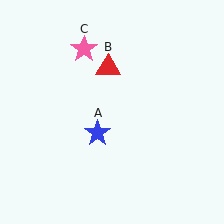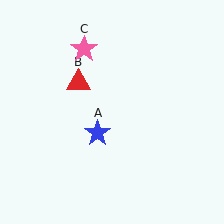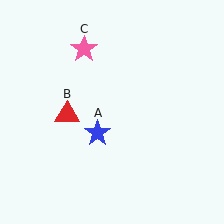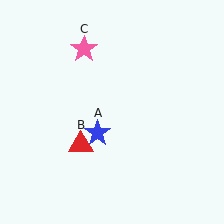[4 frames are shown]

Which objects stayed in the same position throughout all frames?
Blue star (object A) and pink star (object C) remained stationary.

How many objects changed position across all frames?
1 object changed position: red triangle (object B).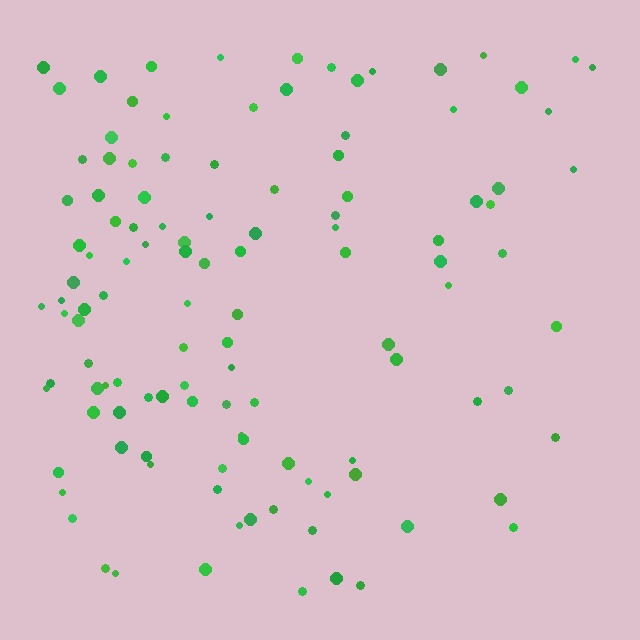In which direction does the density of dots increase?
From right to left, with the left side densest.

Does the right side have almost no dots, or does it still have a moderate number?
Still a moderate number, just noticeably fewer than the left.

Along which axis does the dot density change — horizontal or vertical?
Horizontal.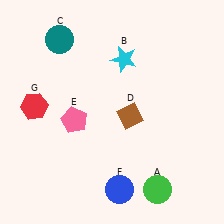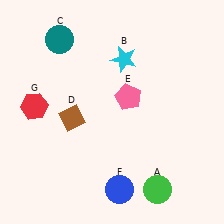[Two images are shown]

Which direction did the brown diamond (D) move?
The brown diamond (D) moved left.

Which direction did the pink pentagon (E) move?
The pink pentagon (E) moved right.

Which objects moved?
The objects that moved are: the brown diamond (D), the pink pentagon (E).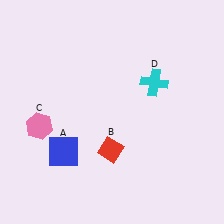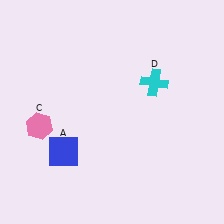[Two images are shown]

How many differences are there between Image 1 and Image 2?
There is 1 difference between the two images.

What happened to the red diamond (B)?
The red diamond (B) was removed in Image 2. It was in the bottom-left area of Image 1.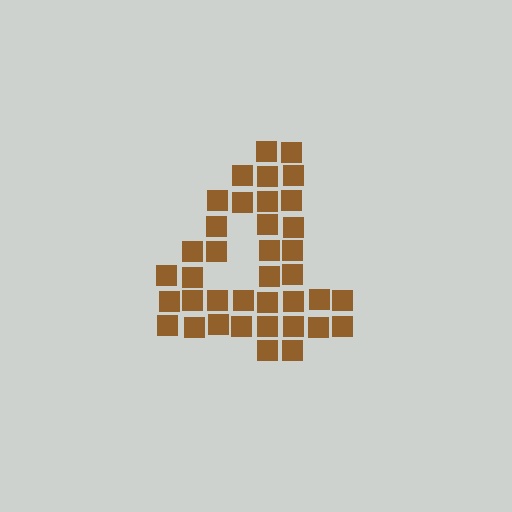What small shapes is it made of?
It is made of small squares.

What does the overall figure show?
The overall figure shows the digit 4.